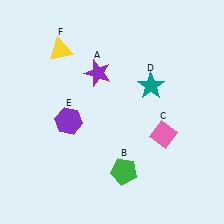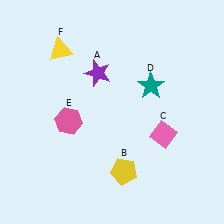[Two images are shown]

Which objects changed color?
B changed from green to yellow. E changed from purple to pink.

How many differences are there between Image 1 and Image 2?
There are 2 differences between the two images.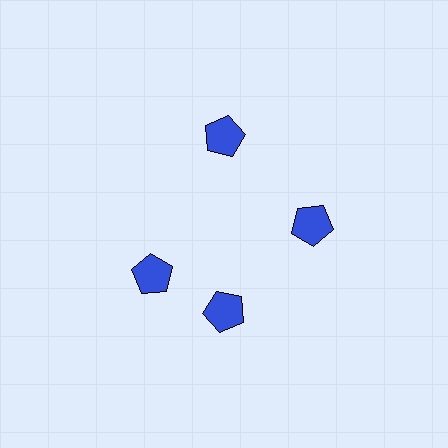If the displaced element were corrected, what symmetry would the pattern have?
It would have 4-fold rotational symmetry — the pattern would map onto itself every 90 degrees.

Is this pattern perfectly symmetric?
No. The 4 blue pentagons are arranged in a ring, but one element near the 9 o'clock position is rotated out of alignment along the ring, breaking the 4-fold rotational symmetry.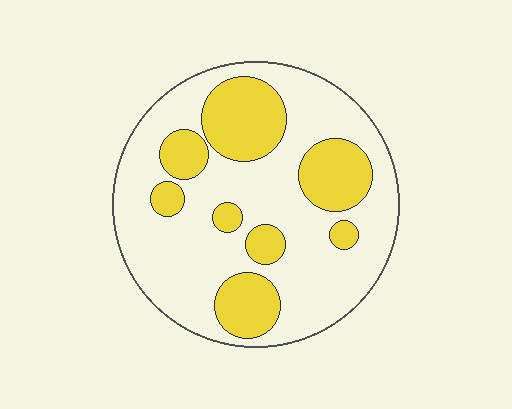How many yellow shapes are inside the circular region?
8.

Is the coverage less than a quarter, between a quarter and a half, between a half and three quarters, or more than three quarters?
Between a quarter and a half.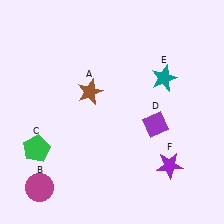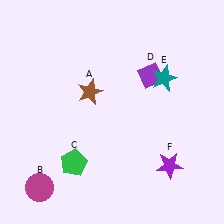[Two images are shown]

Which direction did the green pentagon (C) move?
The green pentagon (C) moved right.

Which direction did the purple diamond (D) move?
The purple diamond (D) moved up.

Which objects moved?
The objects that moved are: the green pentagon (C), the purple diamond (D).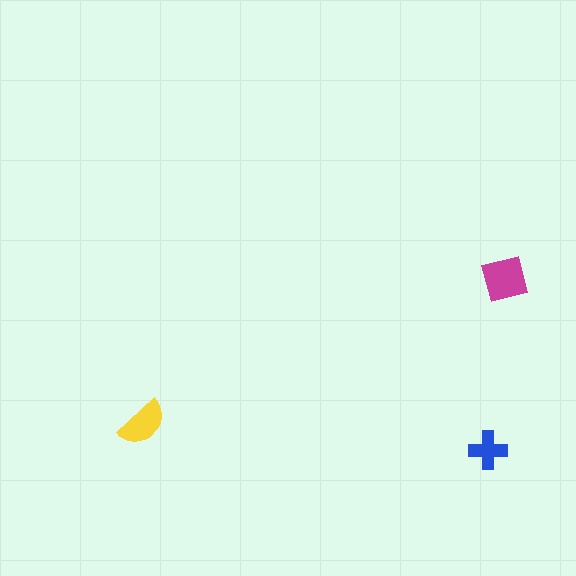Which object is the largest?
The magenta square.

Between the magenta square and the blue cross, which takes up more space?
The magenta square.